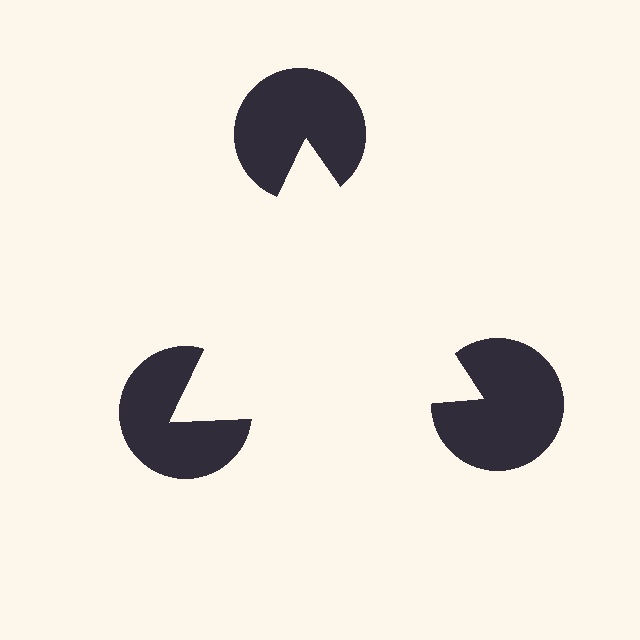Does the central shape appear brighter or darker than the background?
It typically appears slightly brighter than the background, even though no actual brightness change is drawn.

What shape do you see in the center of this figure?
An illusory triangle — its edges are inferred from the aligned wedge cuts in the pac-man discs, not physically drawn.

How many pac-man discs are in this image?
There are 3 — one at each vertex of the illusory triangle.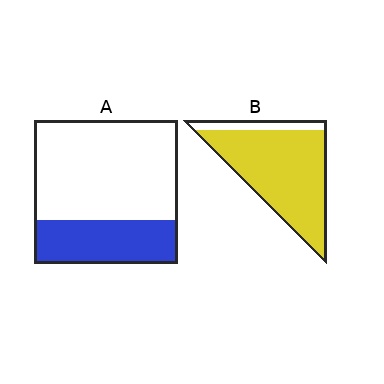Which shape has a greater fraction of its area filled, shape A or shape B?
Shape B.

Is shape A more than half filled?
No.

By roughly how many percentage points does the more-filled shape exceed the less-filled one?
By roughly 55 percentage points (B over A).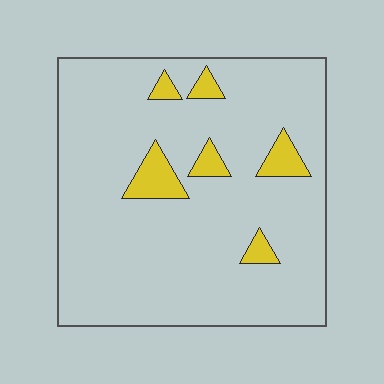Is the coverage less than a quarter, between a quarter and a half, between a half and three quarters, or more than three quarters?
Less than a quarter.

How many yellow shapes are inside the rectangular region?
6.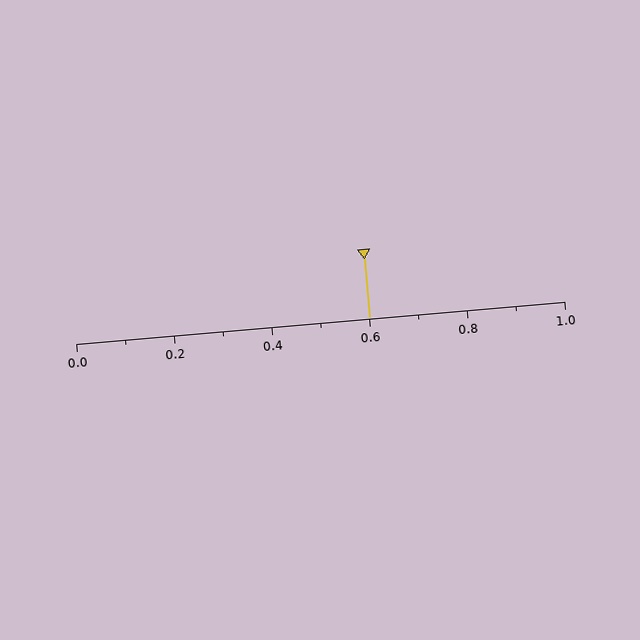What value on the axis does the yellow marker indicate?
The marker indicates approximately 0.6.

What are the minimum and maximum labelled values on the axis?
The axis runs from 0.0 to 1.0.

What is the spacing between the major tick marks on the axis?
The major ticks are spaced 0.2 apart.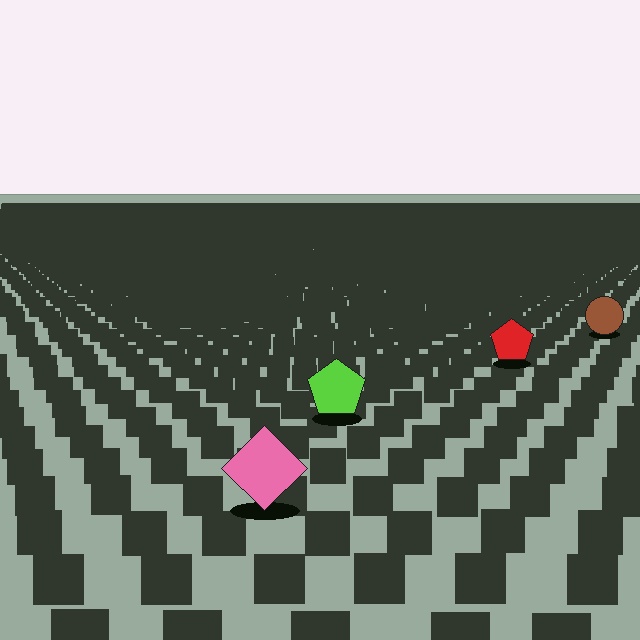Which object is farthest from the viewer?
The brown circle is farthest from the viewer. It appears smaller and the ground texture around it is denser.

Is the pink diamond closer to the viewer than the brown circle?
Yes. The pink diamond is closer — you can tell from the texture gradient: the ground texture is coarser near it.